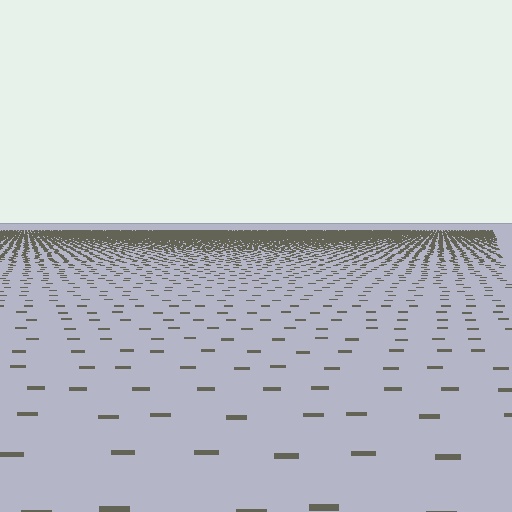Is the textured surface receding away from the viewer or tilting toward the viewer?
The surface is receding away from the viewer. Texture elements get smaller and denser toward the top.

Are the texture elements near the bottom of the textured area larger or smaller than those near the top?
Larger. Near the bottom, elements are closer to the viewer and appear at a bigger on-screen size.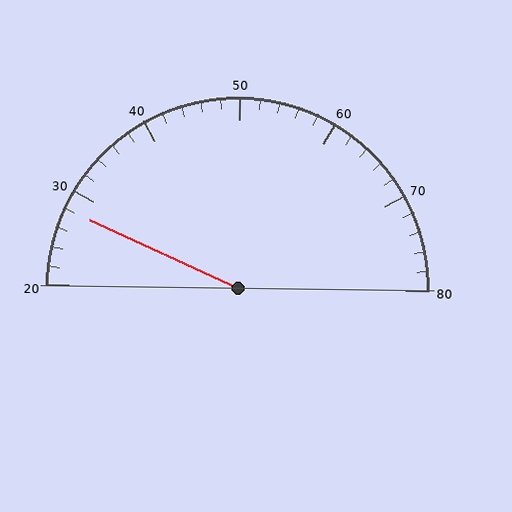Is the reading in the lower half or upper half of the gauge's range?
The reading is in the lower half of the range (20 to 80).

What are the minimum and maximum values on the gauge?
The gauge ranges from 20 to 80.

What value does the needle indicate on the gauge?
The needle indicates approximately 28.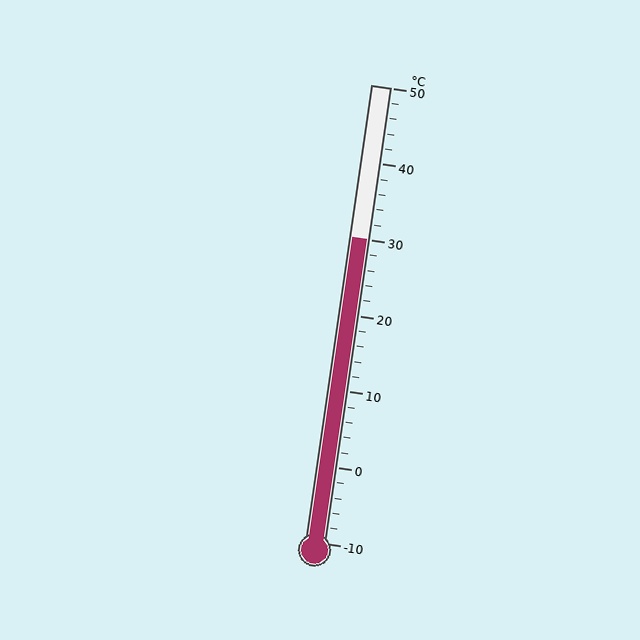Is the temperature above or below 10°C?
The temperature is above 10°C.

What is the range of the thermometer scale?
The thermometer scale ranges from -10°C to 50°C.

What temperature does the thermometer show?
The thermometer shows approximately 30°C.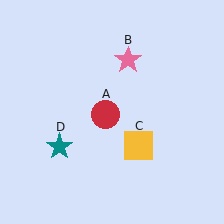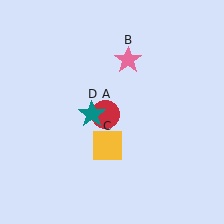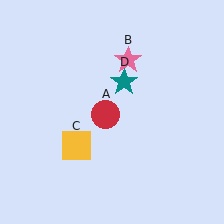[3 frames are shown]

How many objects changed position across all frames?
2 objects changed position: yellow square (object C), teal star (object D).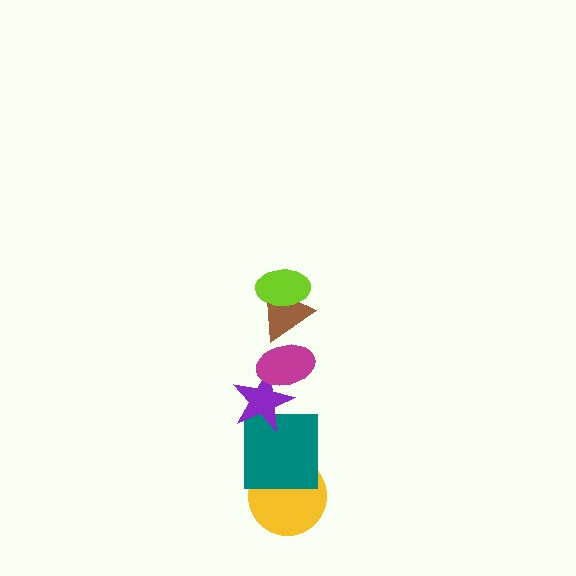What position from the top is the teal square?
The teal square is 5th from the top.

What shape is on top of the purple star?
The magenta ellipse is on top of the purple star.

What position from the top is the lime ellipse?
The lime ellipse is 1st from the top.